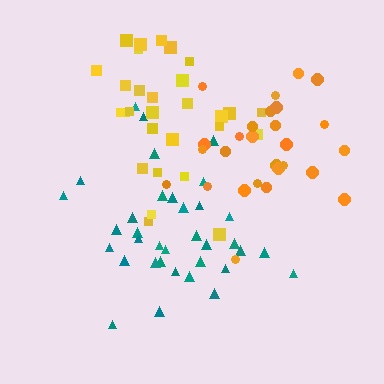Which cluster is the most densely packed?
Teal.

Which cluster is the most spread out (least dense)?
Yellow.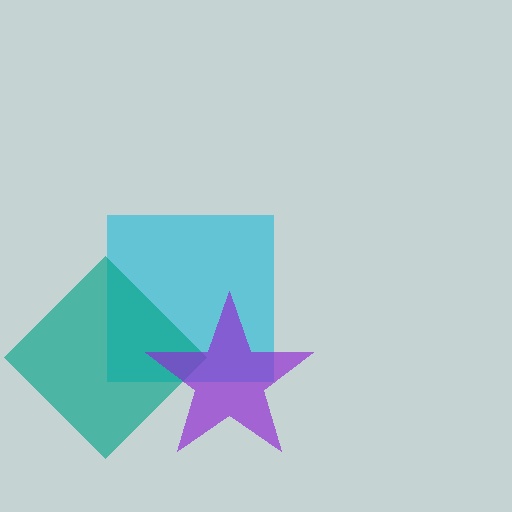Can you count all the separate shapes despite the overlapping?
Yes, there are 3 separate shapes.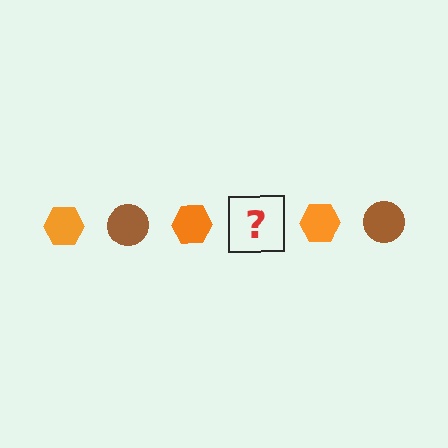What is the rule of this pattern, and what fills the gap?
The rule is that the pattern alternates between orange hexagon and brown circle. The gap should be filled with a brown circle.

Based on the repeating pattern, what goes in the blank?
The blank should be a brown circle.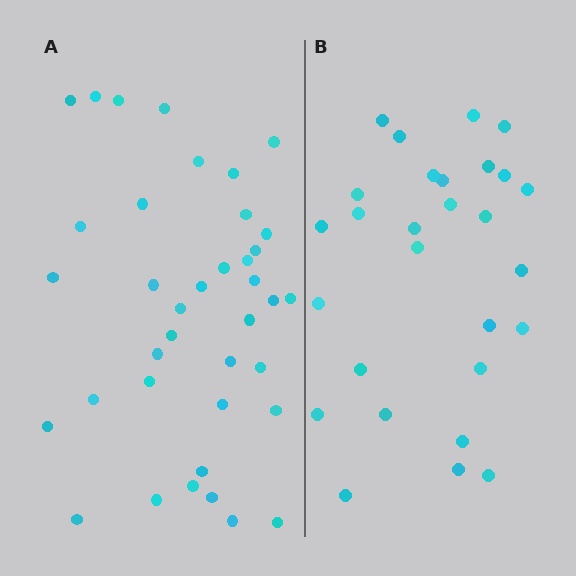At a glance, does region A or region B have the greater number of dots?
Region A (the left region) has more dots.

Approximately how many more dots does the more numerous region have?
Region A has roughly 10 or so more dots than region B.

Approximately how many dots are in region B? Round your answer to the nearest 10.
About 30 dots. (The exact count is 28, which rounds to 30.)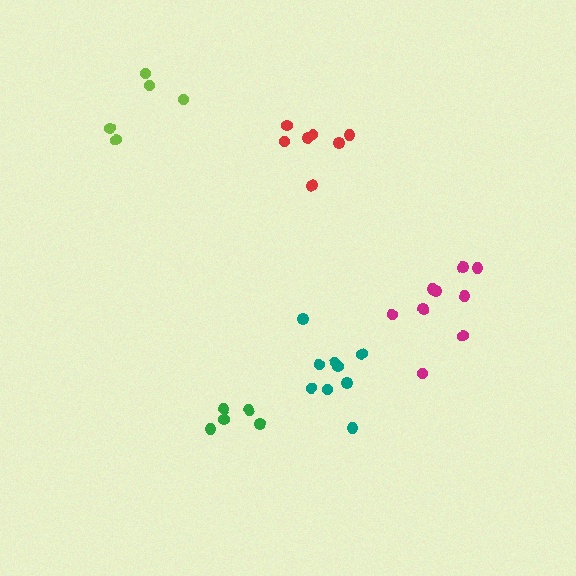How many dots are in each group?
Group 1: 5 dots, Group 2: 9 dots, Group 3: 5 dots, Group 4: 7 dots, Group 5: 9 dots (35 total).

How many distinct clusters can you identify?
There are 5 distinct clusters.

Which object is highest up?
The lime cluster is topmost.